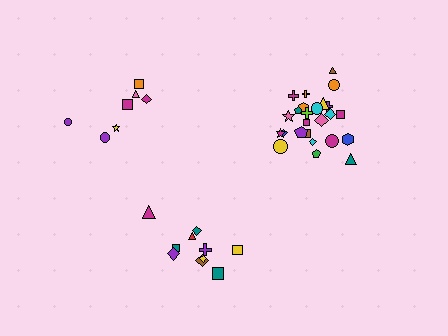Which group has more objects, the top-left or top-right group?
The top-right group.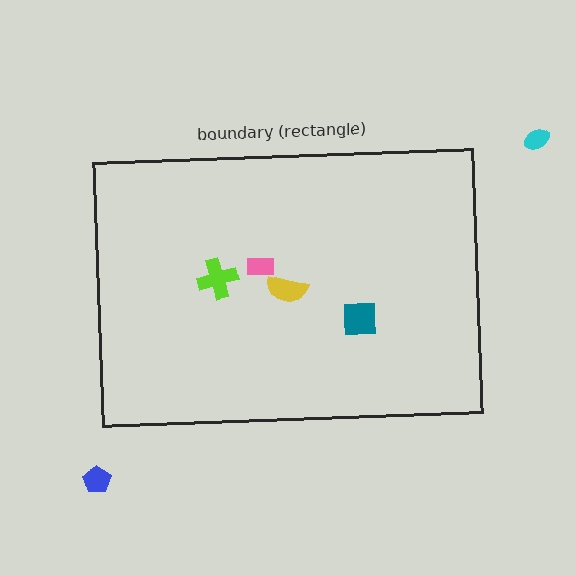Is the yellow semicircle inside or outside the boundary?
Inside.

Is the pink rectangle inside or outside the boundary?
Inside.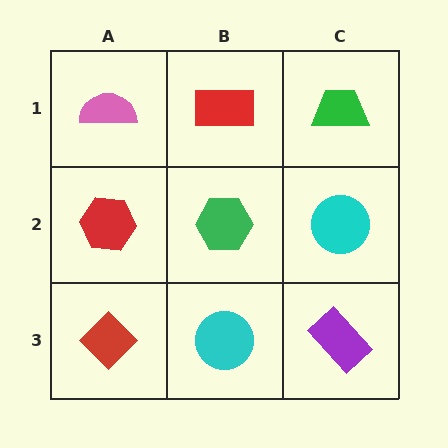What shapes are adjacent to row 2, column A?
A pink semicircle (row 1, column A), a red diamond (row 3, column A), a green hexagon (row 2, column B).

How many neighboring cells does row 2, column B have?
4.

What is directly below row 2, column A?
A red diamond.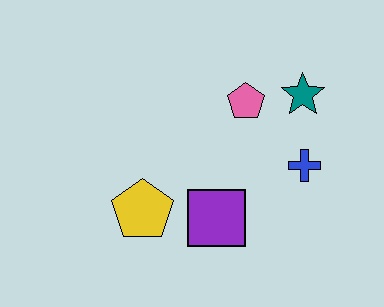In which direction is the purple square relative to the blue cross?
The purple square is to the left of the blue cross.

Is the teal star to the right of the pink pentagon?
Yes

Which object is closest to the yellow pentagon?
The purple square is closest to the yellow pentagon.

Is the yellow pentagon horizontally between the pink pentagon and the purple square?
No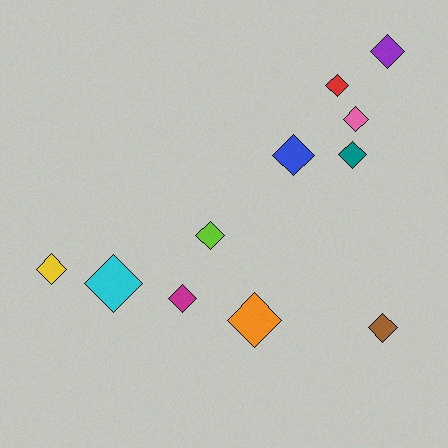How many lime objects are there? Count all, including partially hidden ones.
There is 1 lime object.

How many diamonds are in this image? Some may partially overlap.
There are 11 diamonds.